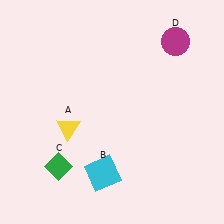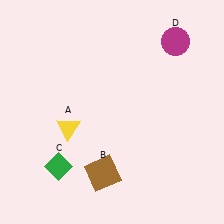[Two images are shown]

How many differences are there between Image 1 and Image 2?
There is 1 difference between the two images.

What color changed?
The square (B) changed from cyan in Image 1 to brown in Image 2.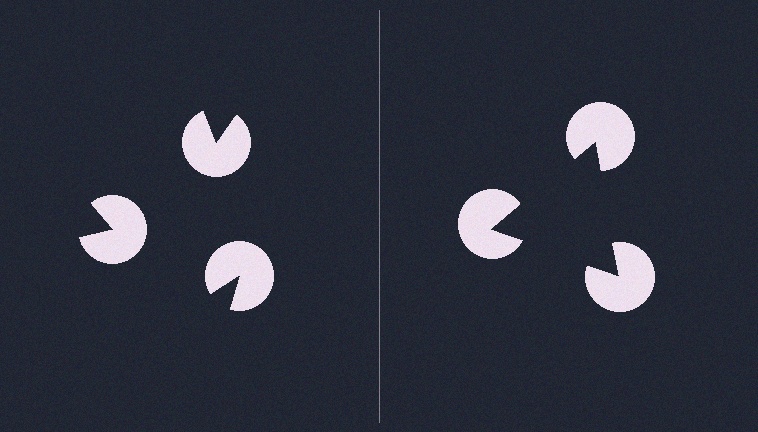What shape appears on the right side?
An illusory triangle.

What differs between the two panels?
The pac-man discs are positioned identically on both sides; only the wedge orientations differ. On the right they align to a triangle; on the left they are misaligned.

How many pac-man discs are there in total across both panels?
6 — 3 on each side.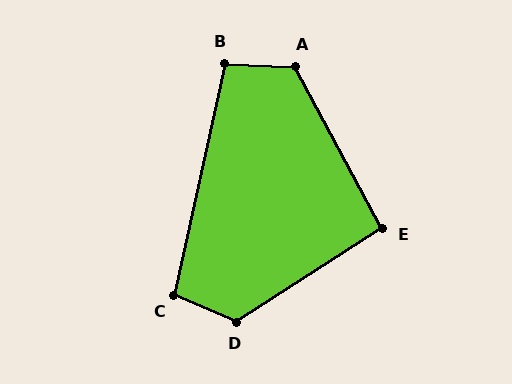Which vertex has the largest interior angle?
D, at approximately 124 degrees.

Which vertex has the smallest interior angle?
E, at approximately 95 degrees.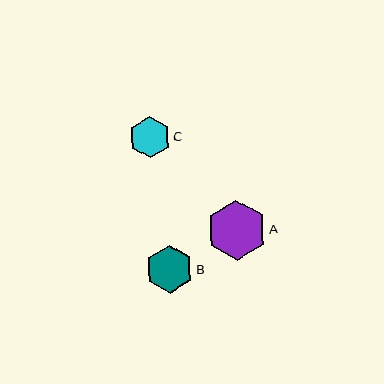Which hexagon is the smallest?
Hexagon C is the smallest with a size of approximately 41 pixels.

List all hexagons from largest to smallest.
From largest to smallest: A, B, C.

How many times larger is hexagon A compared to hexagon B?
Hexagon A is approximately 1.2 times the size of hexagon B.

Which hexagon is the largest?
Hexagon A is the largest with a size of approximately 60 pixels.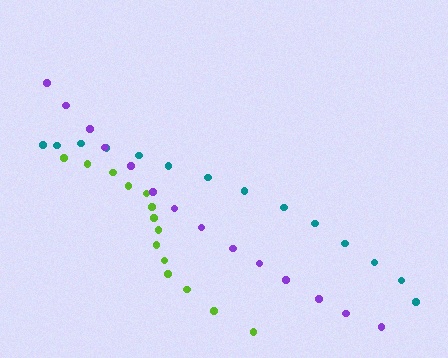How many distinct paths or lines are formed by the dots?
There are 3 distinct paths.